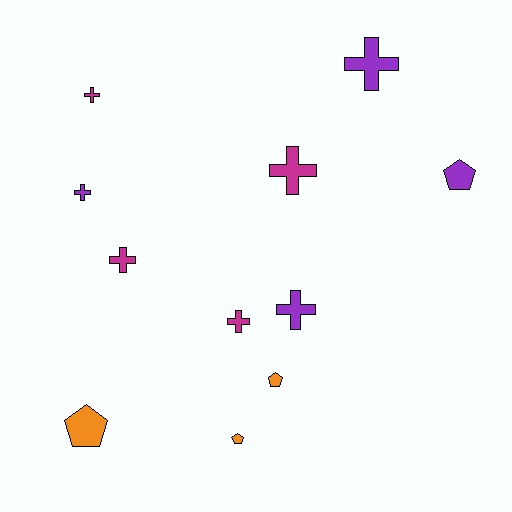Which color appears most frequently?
Magenta, with 4 objects.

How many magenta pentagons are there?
There are no magenta pentagons.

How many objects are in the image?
There are 11 objects.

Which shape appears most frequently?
Cross, with 7 objects.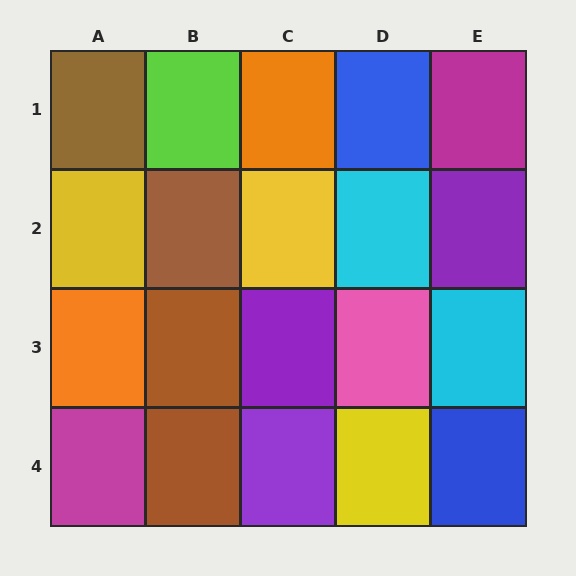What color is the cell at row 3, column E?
Cyan.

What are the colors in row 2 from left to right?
Yellow, brown, yellow, cyan, purple.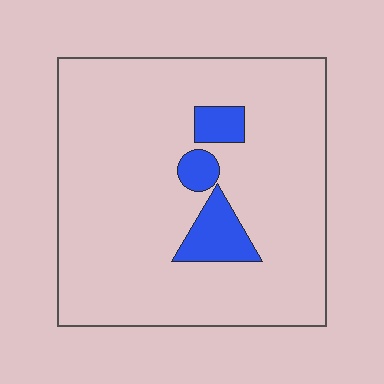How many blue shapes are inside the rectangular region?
3.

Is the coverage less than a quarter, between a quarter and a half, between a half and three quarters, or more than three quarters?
Less than a quarter.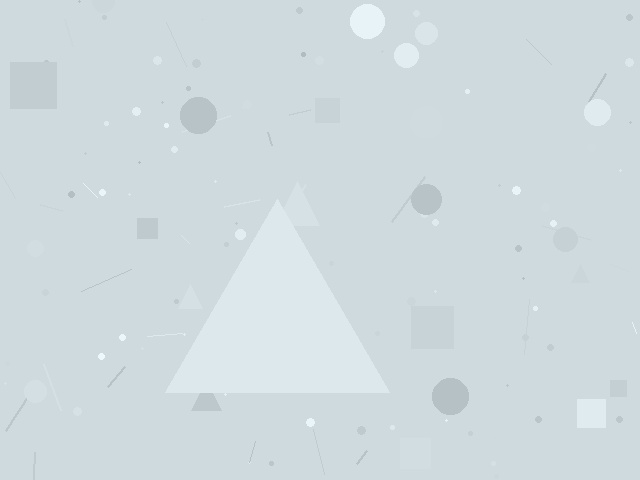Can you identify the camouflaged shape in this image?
The camouflaged shape is a triangle.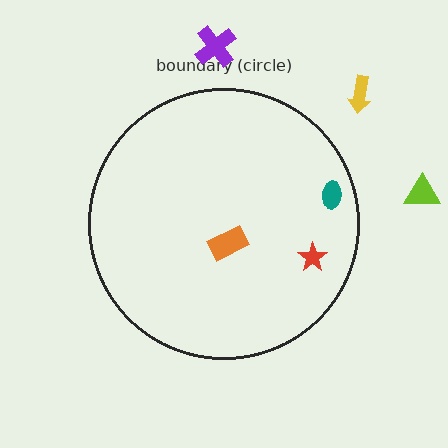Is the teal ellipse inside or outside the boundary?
Inside.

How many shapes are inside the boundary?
3 inside, 3 outside.